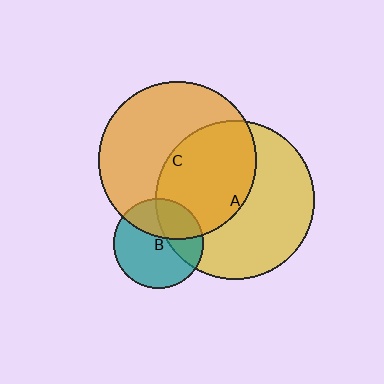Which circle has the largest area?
Circle A (yellow).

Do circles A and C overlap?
Yes.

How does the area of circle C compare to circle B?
Approximately 3.1 times.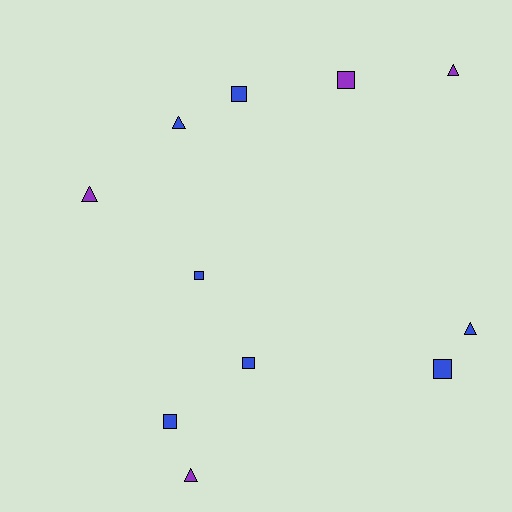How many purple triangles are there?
There are 3 purple triangles.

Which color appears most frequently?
Blue, with 7 objects.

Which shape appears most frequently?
Square, with 6 objects.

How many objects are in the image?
There are 11 objects.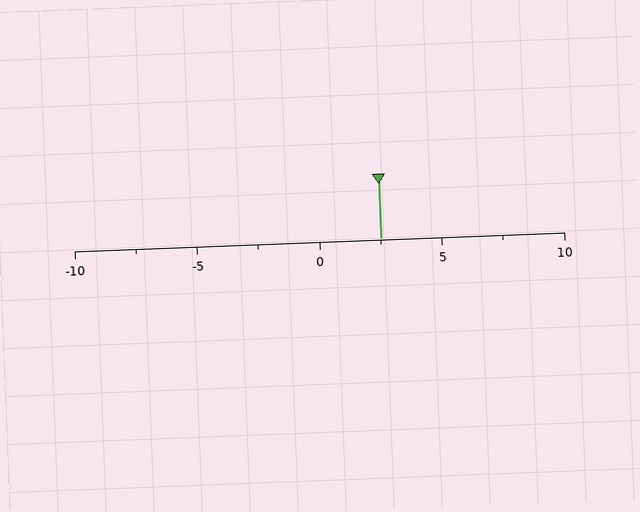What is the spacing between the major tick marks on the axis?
The major ticks are spaced 5 apart.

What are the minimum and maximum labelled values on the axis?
The axis runs from -10 to 10.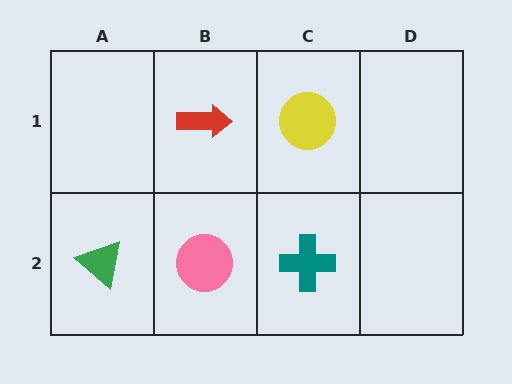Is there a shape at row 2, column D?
No, that cell is empty.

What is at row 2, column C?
A teal cross.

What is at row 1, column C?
A yellow circle.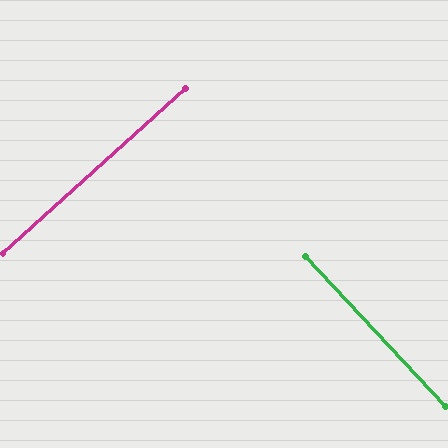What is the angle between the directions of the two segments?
Approximately 89 degrees.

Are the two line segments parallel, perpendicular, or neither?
Perpendicular — they meet at approximately 89°.